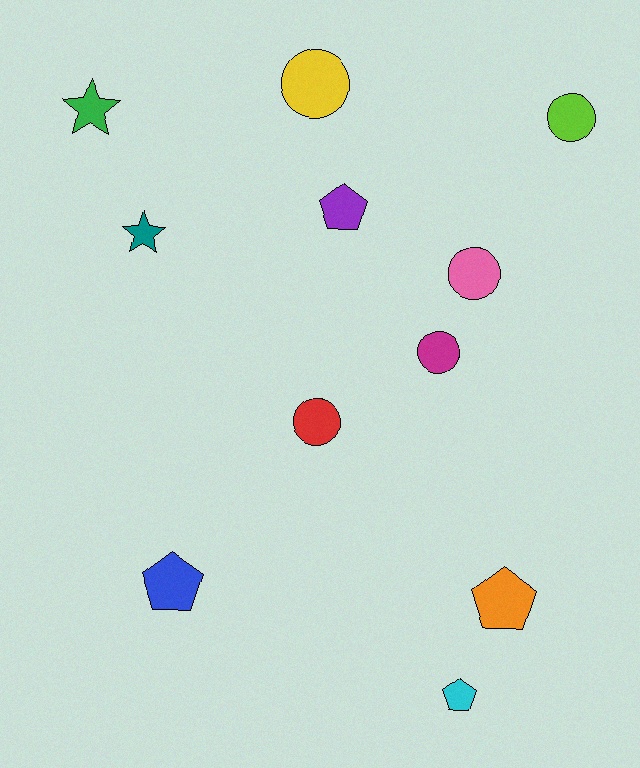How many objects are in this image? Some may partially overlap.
There are 11 objects.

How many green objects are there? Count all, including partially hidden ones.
There is 1 green object.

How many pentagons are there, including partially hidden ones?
There are 4 pentagons.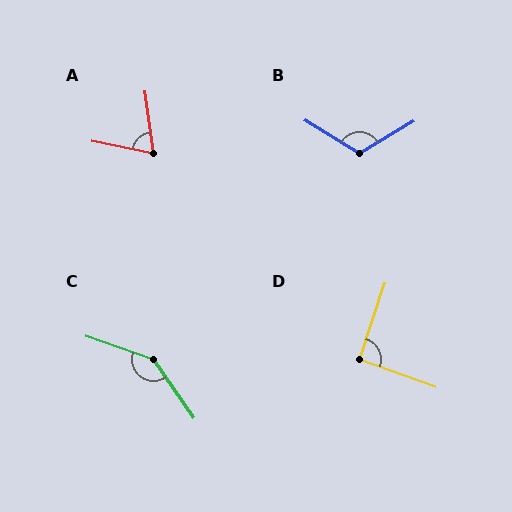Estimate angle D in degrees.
Approximately 91 degrees.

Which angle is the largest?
C, at approximately 144 degrees.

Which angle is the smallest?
A, at approximately 71 degrees.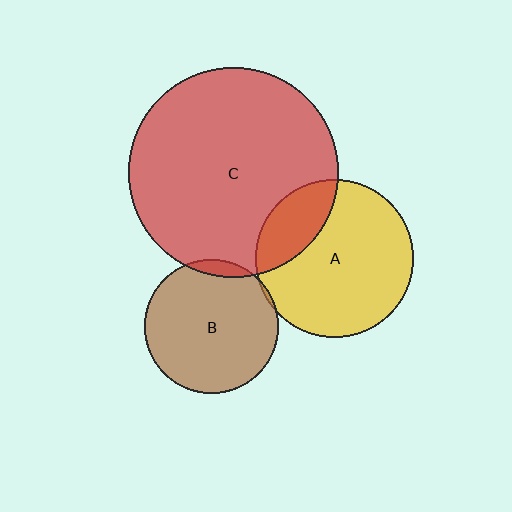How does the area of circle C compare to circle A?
Approximately 1.8 times.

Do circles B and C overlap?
Yes.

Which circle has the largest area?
Circle C (red).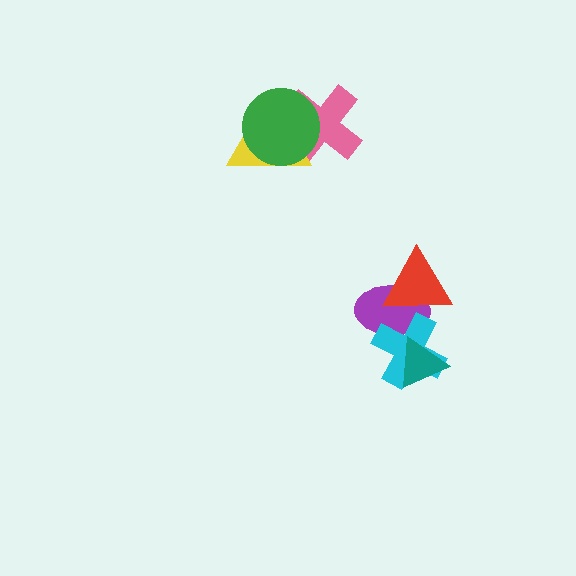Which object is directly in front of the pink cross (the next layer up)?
The yellow triangle is directly in front of the pink cross.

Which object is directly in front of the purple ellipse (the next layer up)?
The cyan cross is directly in front of the purple ellipse.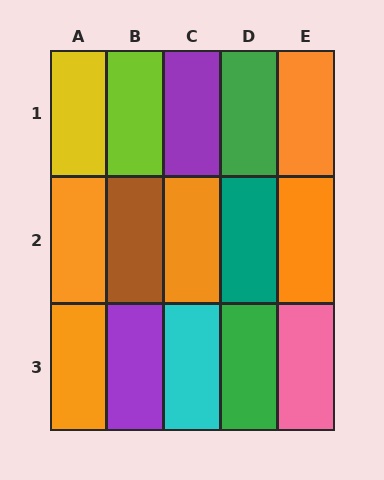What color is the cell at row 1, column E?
Orange.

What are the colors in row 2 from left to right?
Orange, brown, orange, teal, orange.